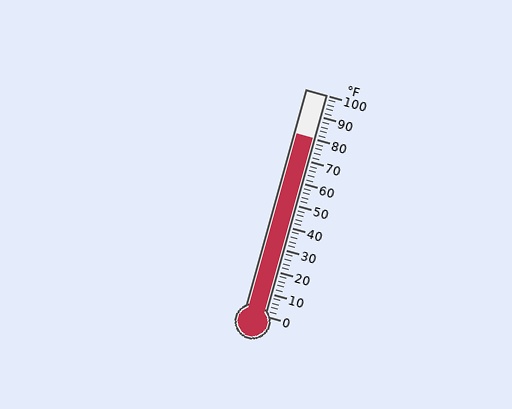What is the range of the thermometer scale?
The thermometer scale ranges from 0°F to 100°F.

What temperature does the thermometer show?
The thermometer shows approximately 80°F.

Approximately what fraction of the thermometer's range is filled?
The thermometer is filled to approximately 80% of its range.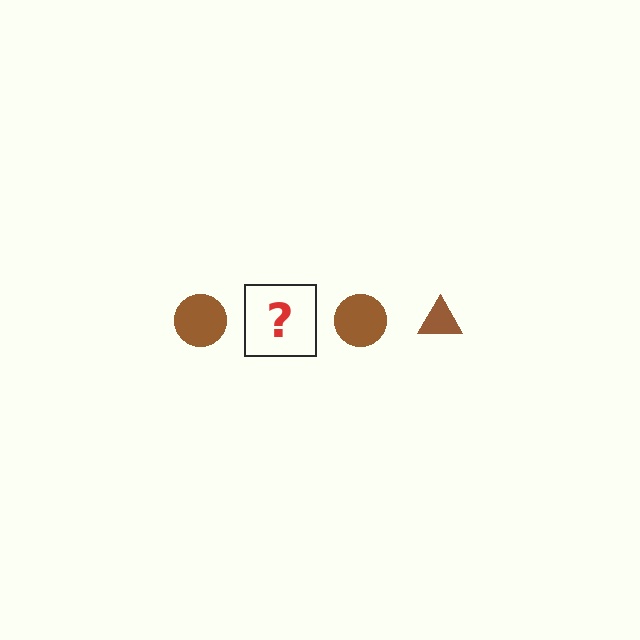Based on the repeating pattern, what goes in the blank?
The blank should be a brown triangle.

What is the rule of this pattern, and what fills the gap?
The rule is that the pattern cycles through circle, triangle shapes in brown. The gap should be filled with a brown triangle.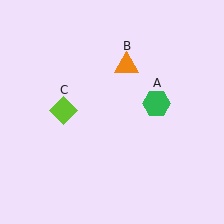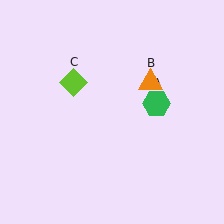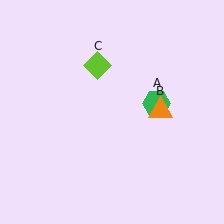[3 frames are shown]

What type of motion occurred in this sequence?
The orange triangle (object B), lime diamond (object C) rotated clockwise around the center of the scene.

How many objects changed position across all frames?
2 objects changed position: orange triangle (object B), lime diamond (object C).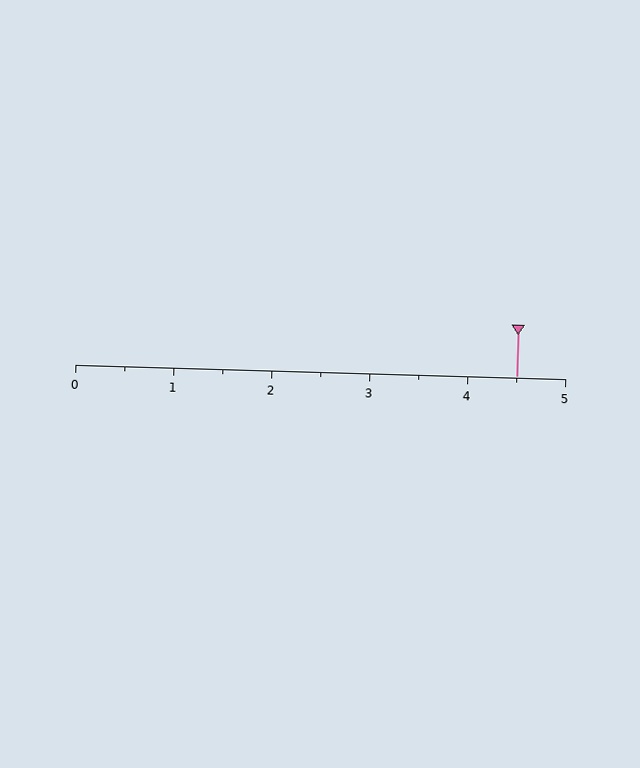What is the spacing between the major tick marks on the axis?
The major ticks are spaced 1 apart.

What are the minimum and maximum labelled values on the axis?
The axis runs from 0 to 5.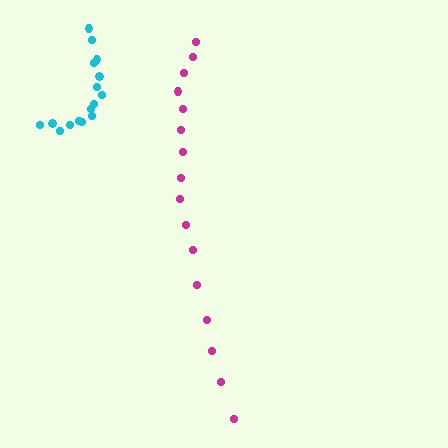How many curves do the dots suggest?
There are 2 distinct paths.